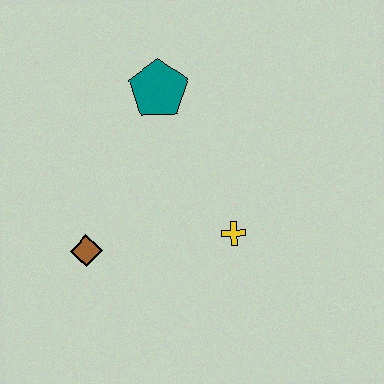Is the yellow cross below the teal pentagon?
Yes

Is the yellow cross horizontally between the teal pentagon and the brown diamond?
No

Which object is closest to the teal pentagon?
The yellow cross is closest to the teal pentagon.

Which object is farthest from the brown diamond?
The teal pentagon is farthest from the brown diamond.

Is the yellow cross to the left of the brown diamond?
No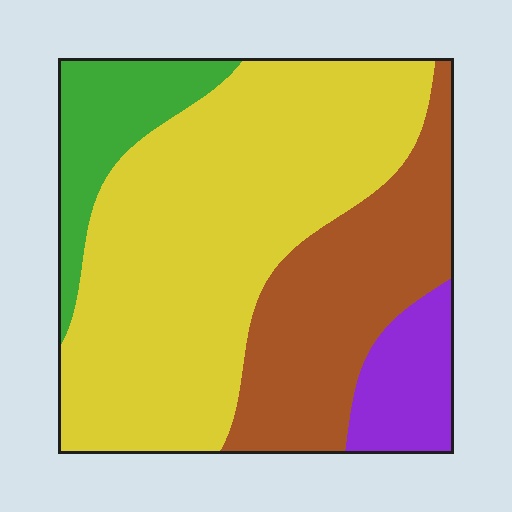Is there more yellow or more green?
Yellow.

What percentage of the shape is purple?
Purple covers about 10% of the shape.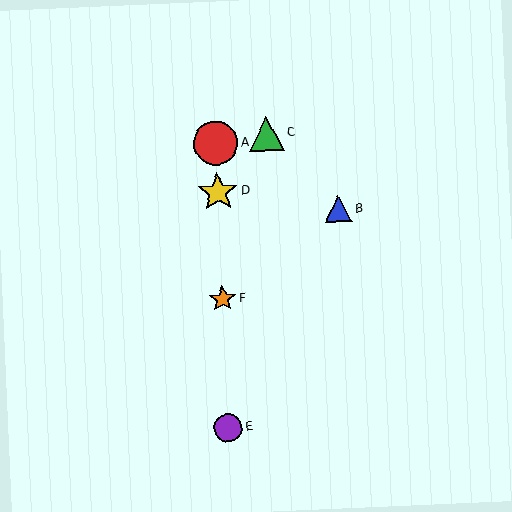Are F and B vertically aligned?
No, F is at x≈222 and B is at x≈338.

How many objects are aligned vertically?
4 objects (A, D, E, F) are aligned vertically.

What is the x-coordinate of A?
Object A is at x≈216.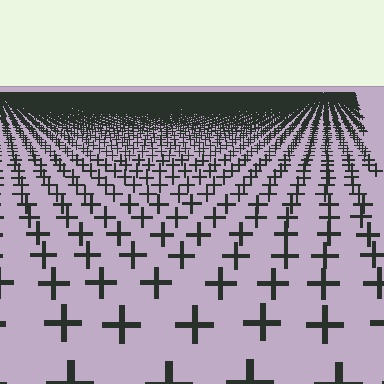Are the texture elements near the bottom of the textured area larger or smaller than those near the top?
Larger. Near the bottom, elements are closer to the viewer and appear at a bigger on-screen size.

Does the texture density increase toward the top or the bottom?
Density increases toward the top.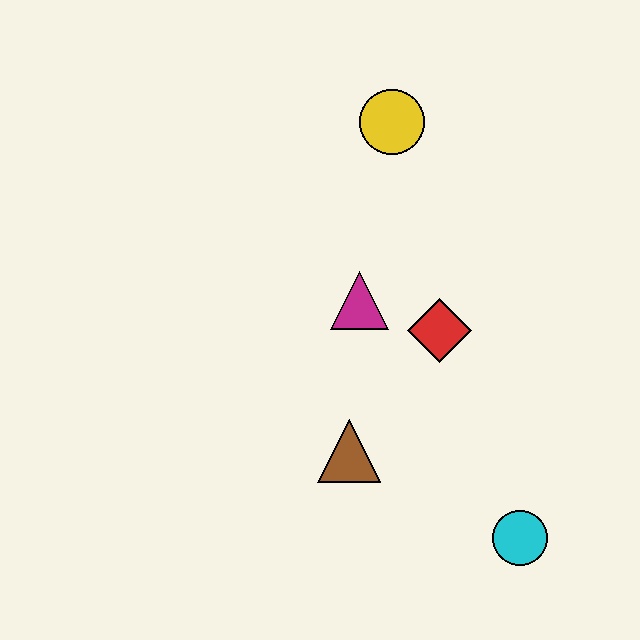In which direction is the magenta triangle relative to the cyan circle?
The magenta triangle is above the cyan circle.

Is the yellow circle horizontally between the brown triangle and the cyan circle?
Yes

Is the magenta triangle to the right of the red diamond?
No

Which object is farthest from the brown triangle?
The yellow circle is farthest from the brown triangle.